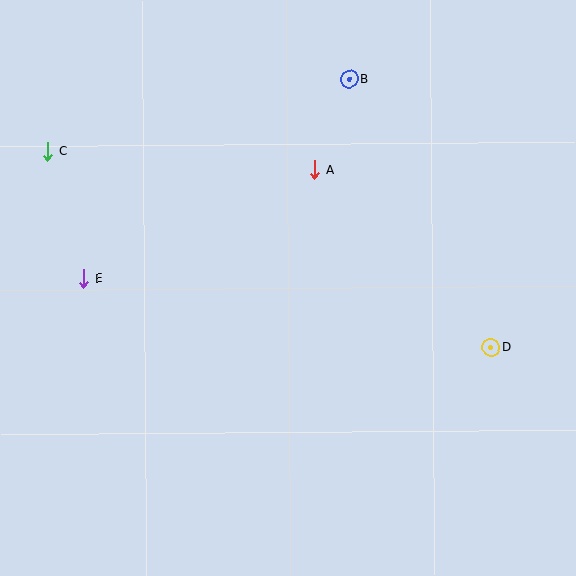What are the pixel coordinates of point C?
Point C is at (48, 151).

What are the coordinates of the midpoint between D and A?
The midpoint between D and A is at (403, 259).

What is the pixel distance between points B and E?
The distance between B and E is 332 pixels.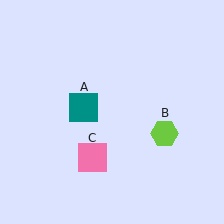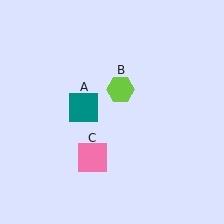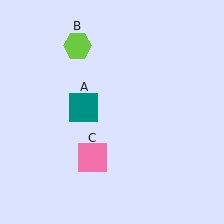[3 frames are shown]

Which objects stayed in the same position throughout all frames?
Teal square (object A) and pink square (object C) remained stationary.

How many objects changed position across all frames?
1 object changed position: lime hexagon (object B).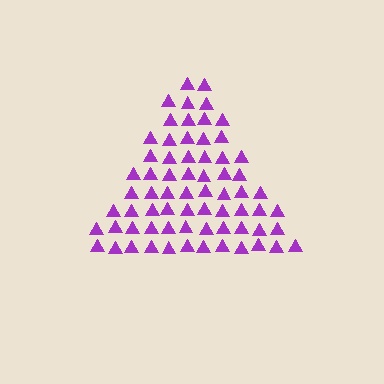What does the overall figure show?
The overall figure shows a triangle.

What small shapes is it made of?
It is made of small triangles.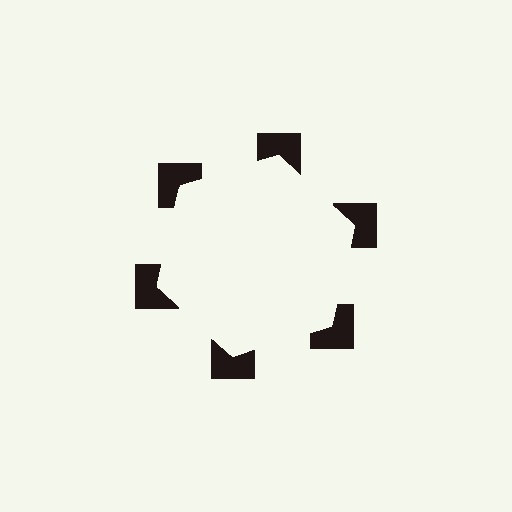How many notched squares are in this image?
There are 6 — one at each vertex of the illusory hexagon.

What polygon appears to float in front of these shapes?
An illusory hexagon — its edges are inferred from the aligned wedge cuts in the notched squares, not physically drawn.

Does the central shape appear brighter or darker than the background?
It typically appears slightly brighter than the background, even though no actual brightness change is drawn.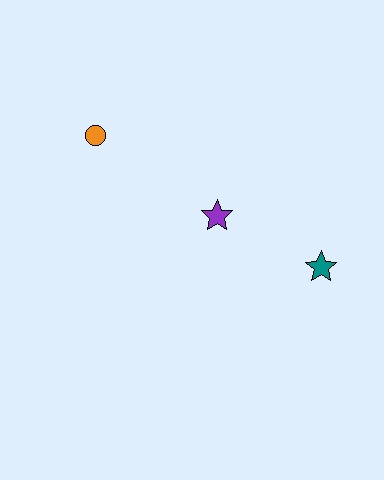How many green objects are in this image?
There are no green objects.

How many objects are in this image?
There are 3 objects.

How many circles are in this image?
There is 1 circle.